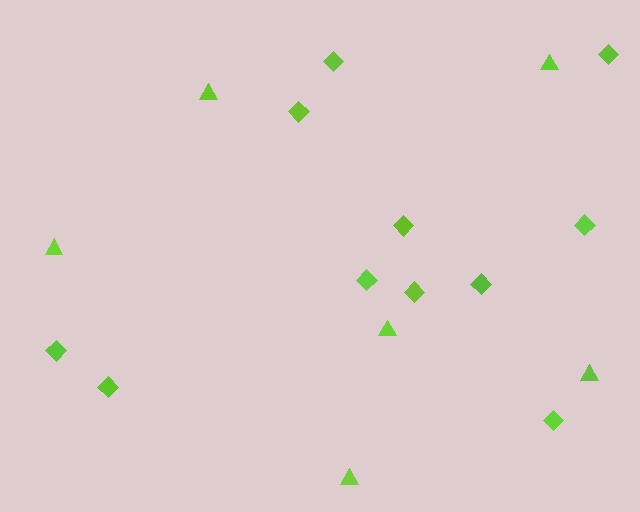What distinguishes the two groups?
There are 2 groups: one group of diamonds (11) and one group of triangles (6).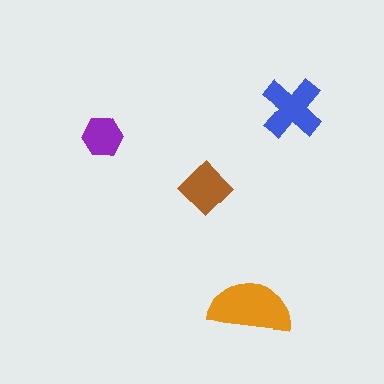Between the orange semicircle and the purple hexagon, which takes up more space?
The orange semicircle.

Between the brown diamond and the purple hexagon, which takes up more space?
The brown diamond.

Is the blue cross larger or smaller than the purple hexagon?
Larger.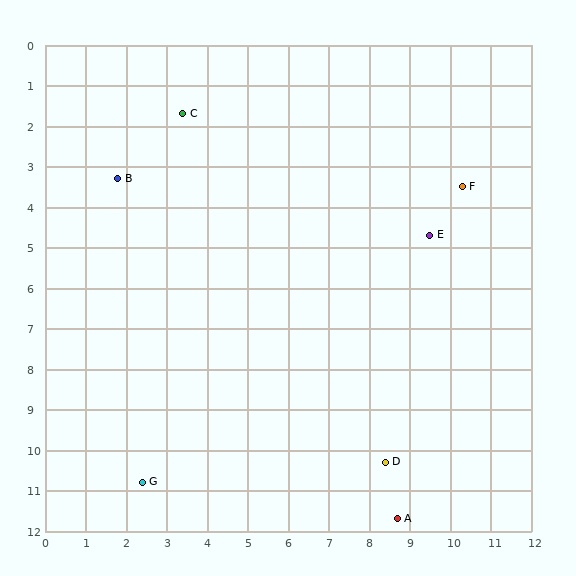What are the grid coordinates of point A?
Point A is at approximately (8.7, 11.7).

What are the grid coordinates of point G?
Point G is at approximately (2.4, 10.8).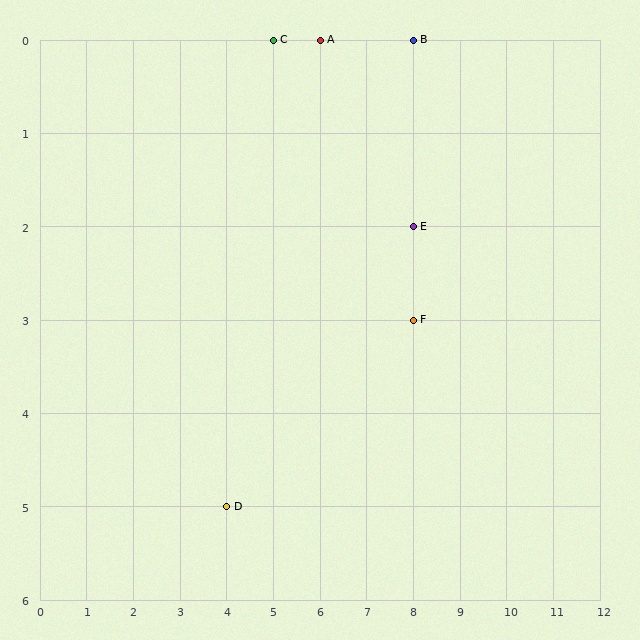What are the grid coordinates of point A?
Point A is at grid coordinates (6, 0).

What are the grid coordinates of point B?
Point B is at grid coordinates (8, 0).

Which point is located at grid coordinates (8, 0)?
Point B is at (8, 0).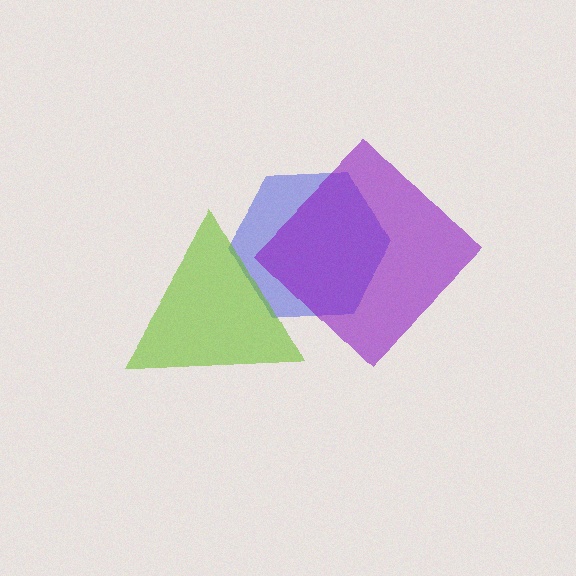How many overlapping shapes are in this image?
There are 3 overlapping shapes in the image.